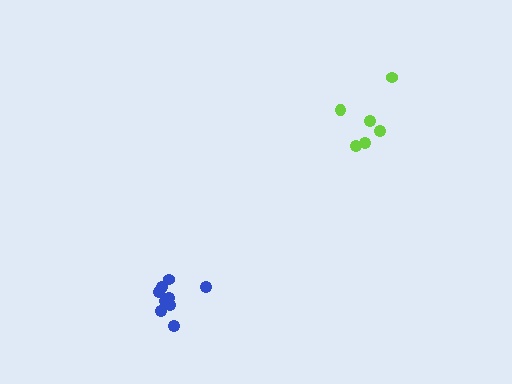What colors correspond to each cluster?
The clusters are colored: lime, blue.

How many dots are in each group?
Group 1: 6 dots, Group 2: 9 dots (15 total).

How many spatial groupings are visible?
There are 2 spatial groupings.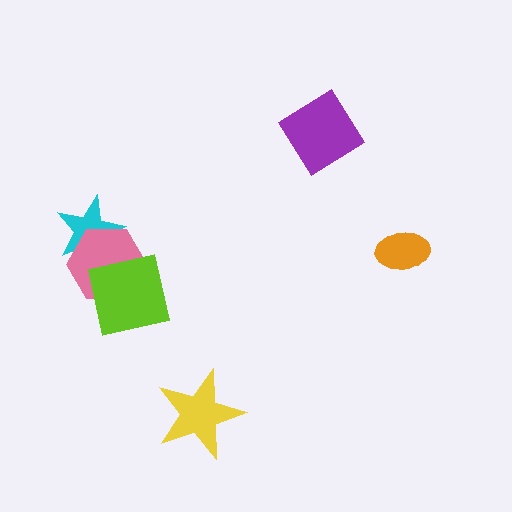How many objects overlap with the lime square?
2 objects overlap with the lime square.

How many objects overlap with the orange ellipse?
0 objects overlap with the orange ellipse.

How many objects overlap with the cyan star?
2 objects overlap with the cyan star.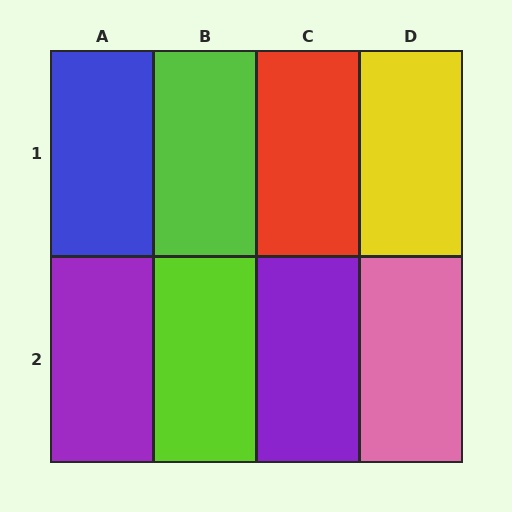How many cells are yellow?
1 cell is yellow.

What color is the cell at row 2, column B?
Lime.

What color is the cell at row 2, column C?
Purple.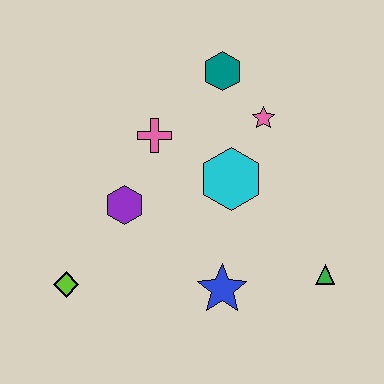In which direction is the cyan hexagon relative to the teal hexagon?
The cyan hexagon is below the teal hexagon.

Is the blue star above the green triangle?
No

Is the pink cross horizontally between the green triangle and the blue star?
No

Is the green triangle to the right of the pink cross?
Yes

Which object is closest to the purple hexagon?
The pink cross is closest to the purple hexagon.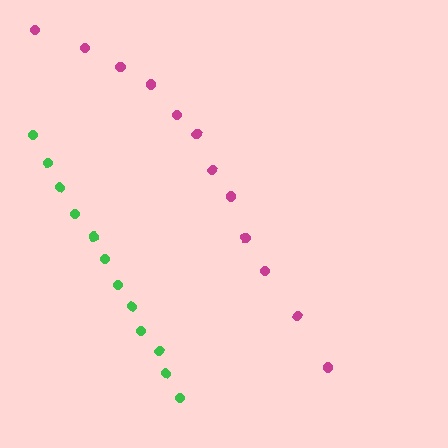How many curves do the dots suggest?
There are 2 distinct paths.